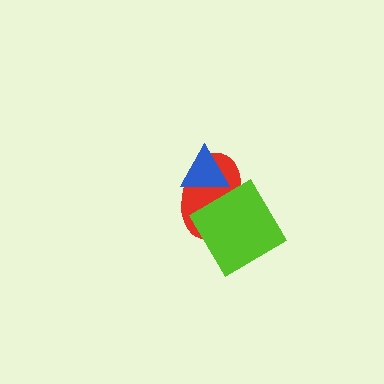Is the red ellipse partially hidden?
Yes, it is partially covered by another shape.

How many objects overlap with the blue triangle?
1 object overlaps with the blue triangle.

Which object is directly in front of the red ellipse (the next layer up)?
The lime diamond is directly in front of the red ellipse.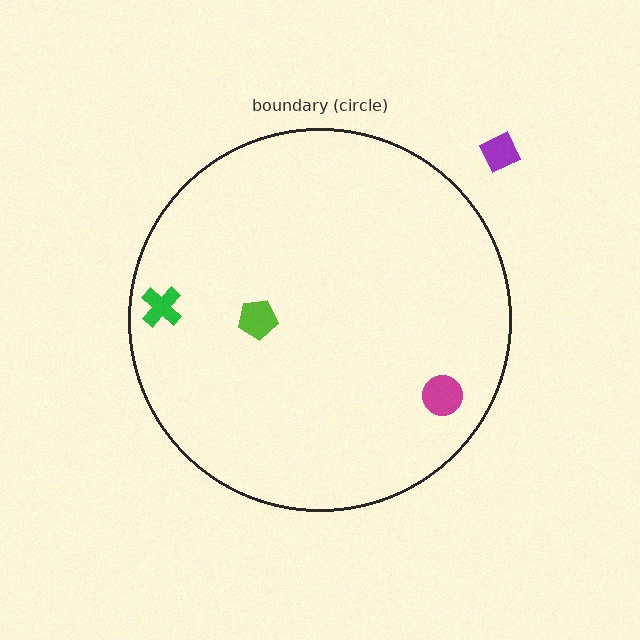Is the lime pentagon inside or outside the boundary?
Inside.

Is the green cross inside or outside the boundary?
Inside.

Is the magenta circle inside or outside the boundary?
Inside.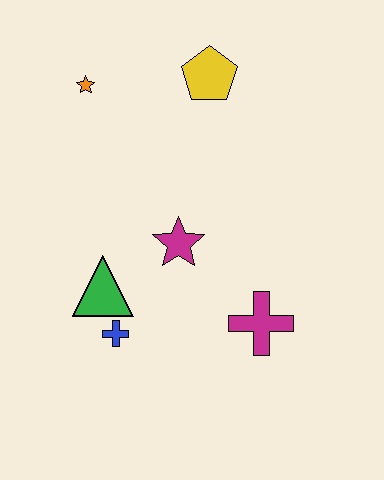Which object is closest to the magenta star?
The green triangle is closest to the magenta star.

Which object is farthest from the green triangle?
The yellow pentagon is farthest from the green triangle.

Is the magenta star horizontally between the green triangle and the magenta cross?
Yes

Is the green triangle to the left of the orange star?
No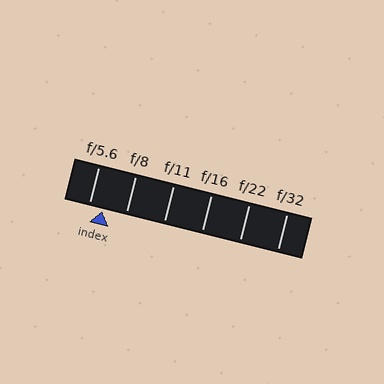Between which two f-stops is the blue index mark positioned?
The index mark is between f/5.6 and f/8.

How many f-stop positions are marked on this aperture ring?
There are 6 f-stop positions marked.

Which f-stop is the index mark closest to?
The index mark is closest to f/5.6.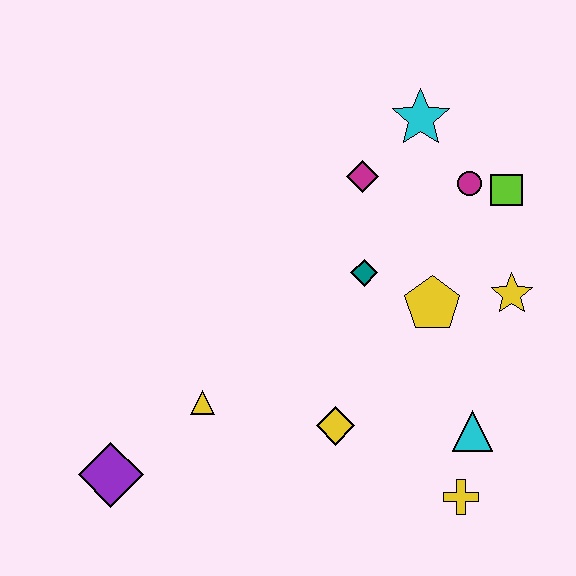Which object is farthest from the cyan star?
The purple diamond is farthest from the cyan star.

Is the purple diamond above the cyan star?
No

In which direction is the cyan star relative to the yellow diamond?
The cyan star is above the yellow diamond.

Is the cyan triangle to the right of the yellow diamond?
Yes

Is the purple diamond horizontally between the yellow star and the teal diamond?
No